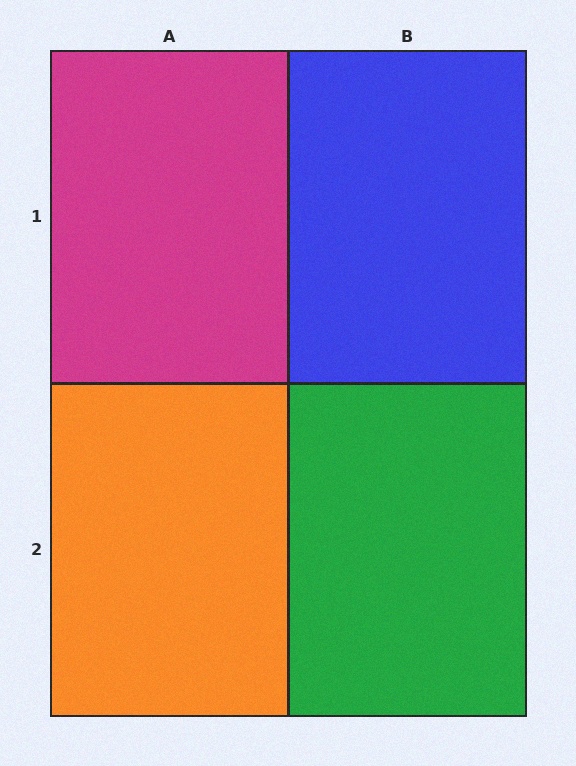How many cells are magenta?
1 cell is magenta.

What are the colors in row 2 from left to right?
Orange, green.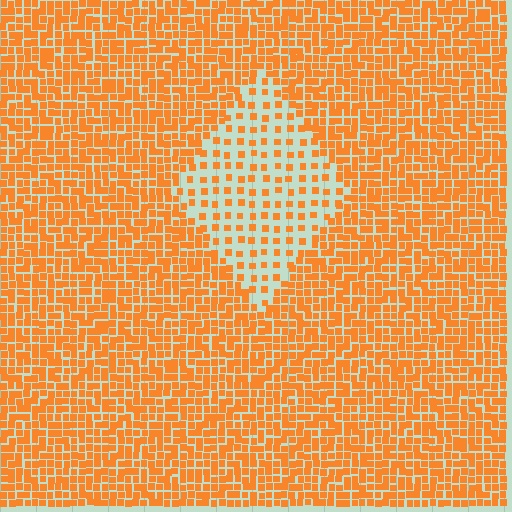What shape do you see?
I see a diamond.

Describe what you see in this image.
The image contains small orange elements arranged at two different densities. A diamond-shaped region is visible where the elements are less densely packed than the surrounding area.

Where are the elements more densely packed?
The elements are more densely packed outside the diamond boundary.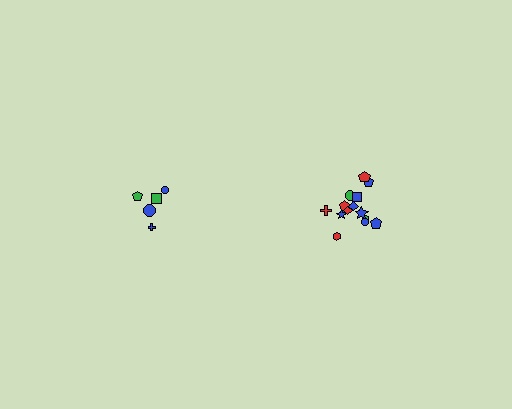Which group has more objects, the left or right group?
The right group.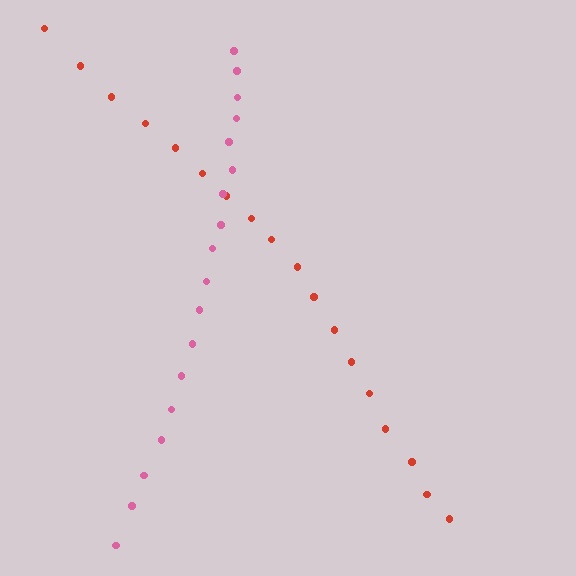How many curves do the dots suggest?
There are 2 distinct paths.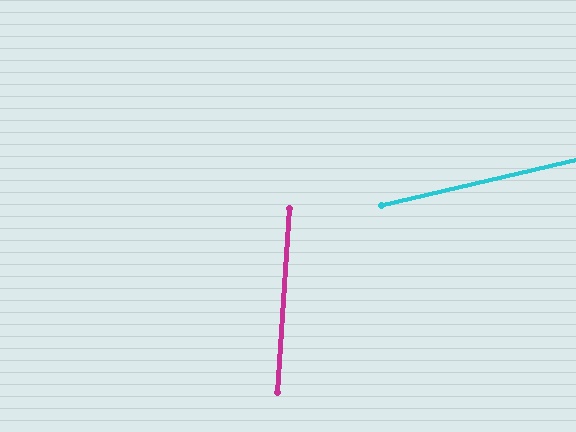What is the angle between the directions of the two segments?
Approximately 73 degrees.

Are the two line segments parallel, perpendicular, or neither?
Neither parallel nor perpendicular — they differ by about 73°.